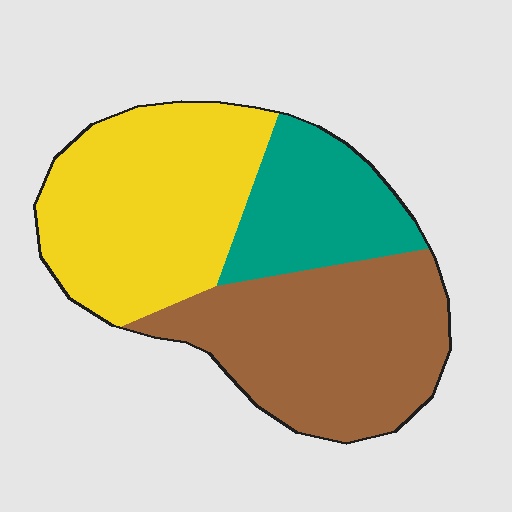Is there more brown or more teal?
Brown.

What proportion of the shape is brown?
Brown takes up about two fifths (2/5) of the shape.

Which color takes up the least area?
Teal, at roughly 20%.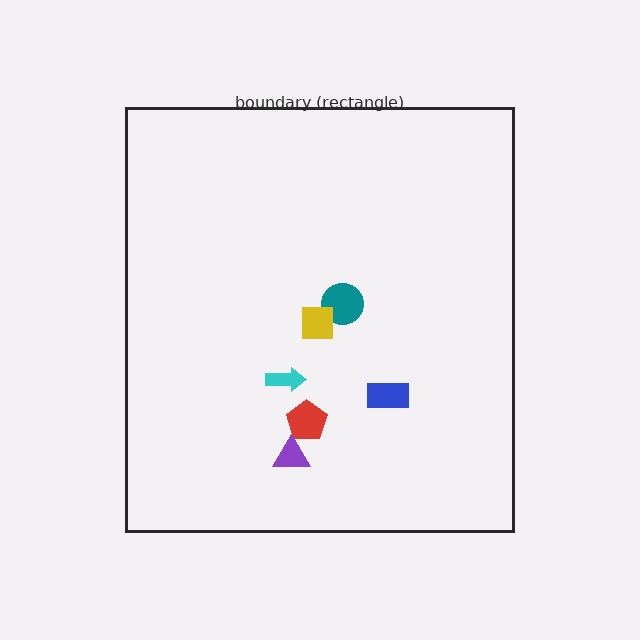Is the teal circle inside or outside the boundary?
Inside.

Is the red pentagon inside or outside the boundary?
Inside.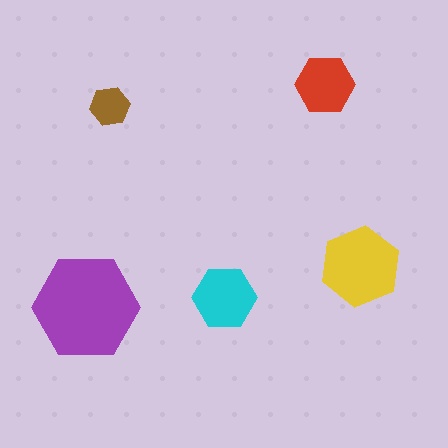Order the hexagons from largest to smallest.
the purple one, the yellow one, the cyan one, the red one, the brown one.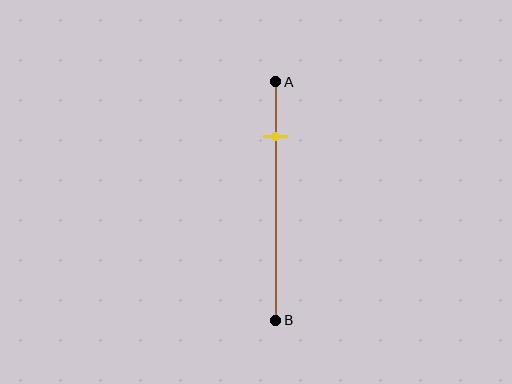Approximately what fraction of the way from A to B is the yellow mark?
The yellow mark is approximately 25% of the way from A to B.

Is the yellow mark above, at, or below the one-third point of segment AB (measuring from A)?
The yellow mark is above the one-third point of segment AB.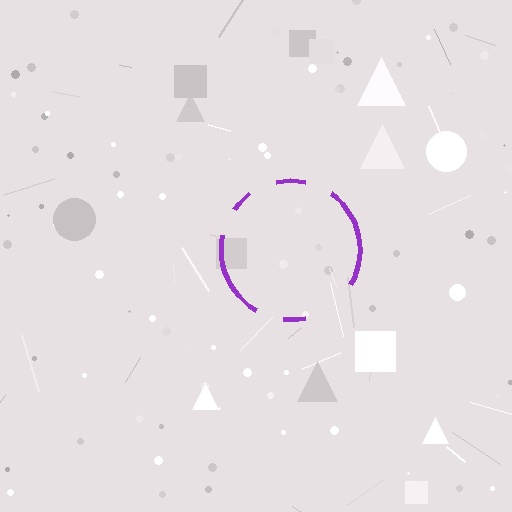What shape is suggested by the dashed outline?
The dashed outline suggests a circle.